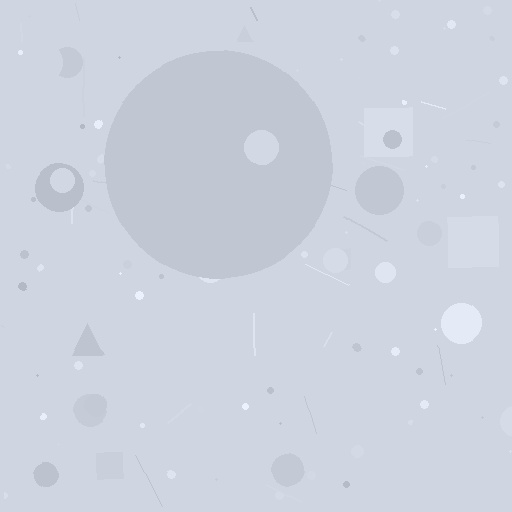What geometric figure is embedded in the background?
A circle is embedded in the background.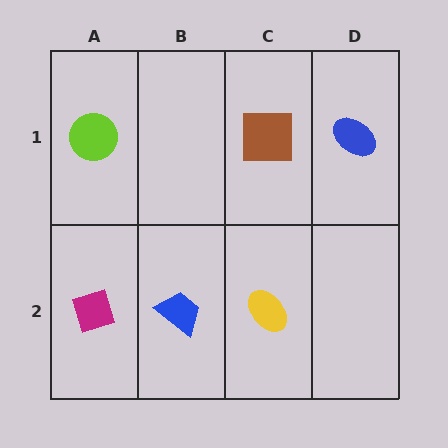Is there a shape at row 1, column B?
No, that cell is empty.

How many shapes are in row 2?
3 shapes.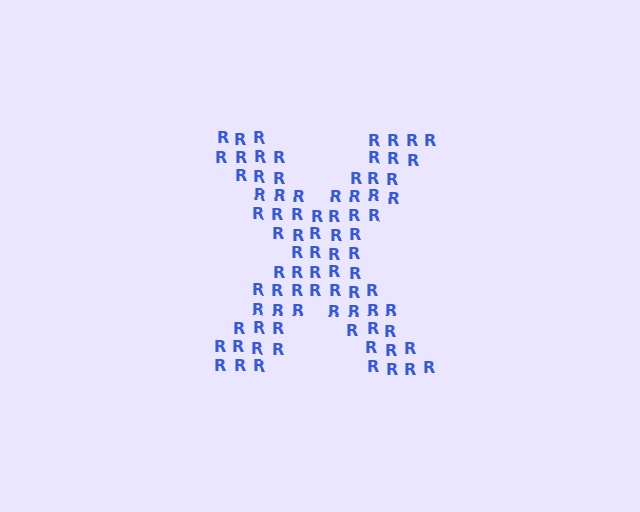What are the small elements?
The small elements are letter R's.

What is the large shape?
The large shape is the letter X.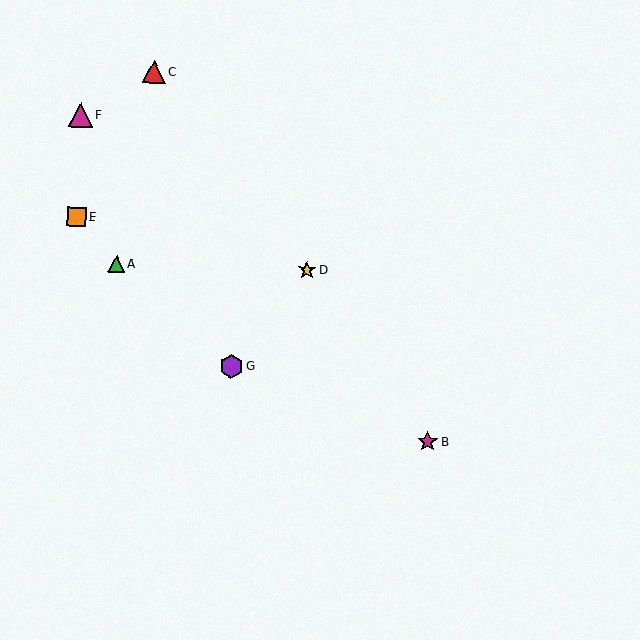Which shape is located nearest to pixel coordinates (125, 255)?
The green triangle (labeled A) at (116, 264) is nearest to that location.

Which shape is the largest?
The magenta triangle (labeled F) is the largest.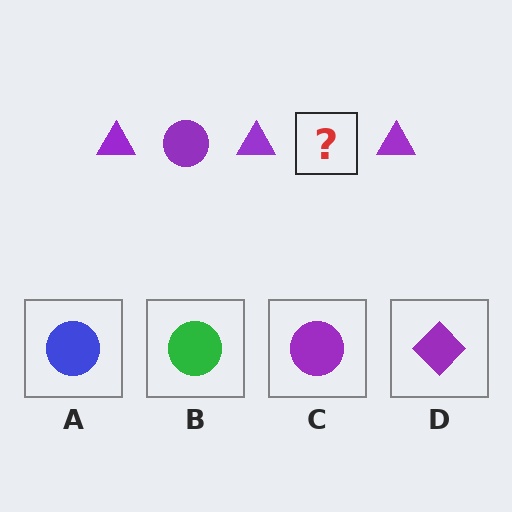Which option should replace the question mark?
Option C.